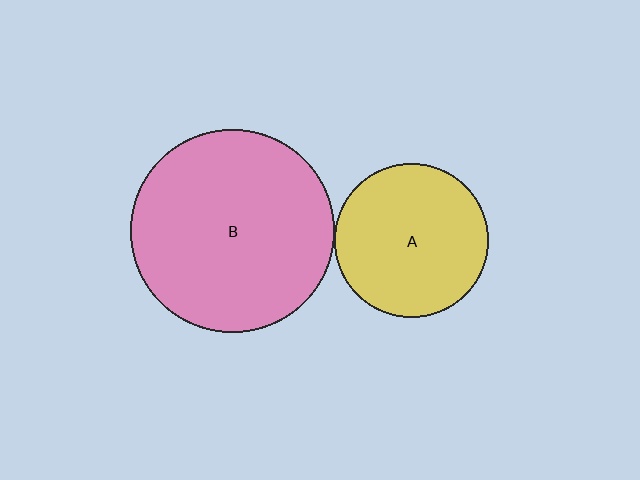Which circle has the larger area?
Circle B (pink).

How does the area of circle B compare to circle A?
Approximately 1.8 times.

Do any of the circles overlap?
No, none of the circles overlap.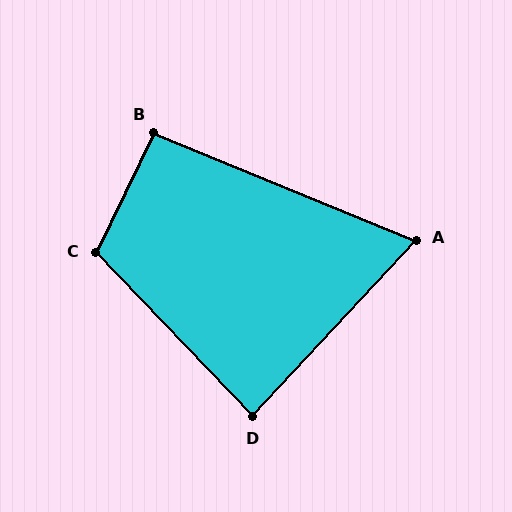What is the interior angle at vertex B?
Approximately 93 degrees (approximately right).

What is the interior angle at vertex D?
Approximately 87 degrees (approximately right).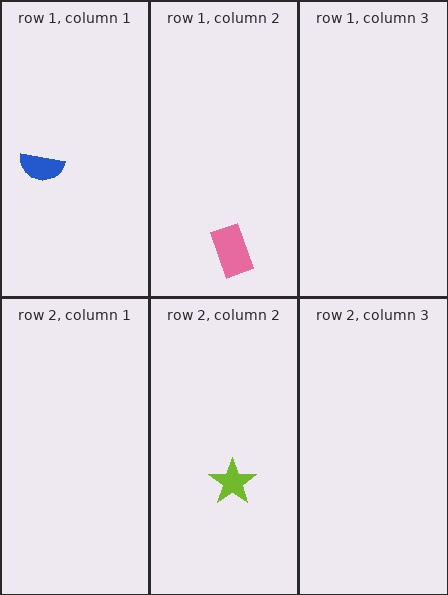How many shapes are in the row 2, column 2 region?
1.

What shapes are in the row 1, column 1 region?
The blue semicircle.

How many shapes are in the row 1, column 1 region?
1.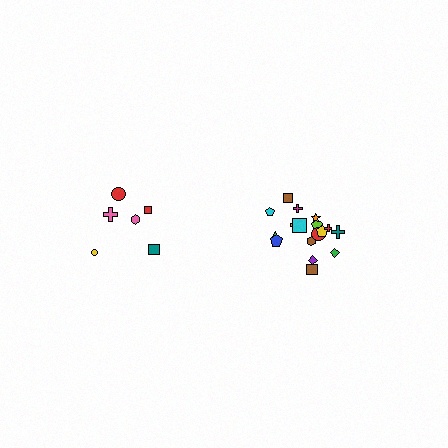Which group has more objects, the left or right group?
The right group.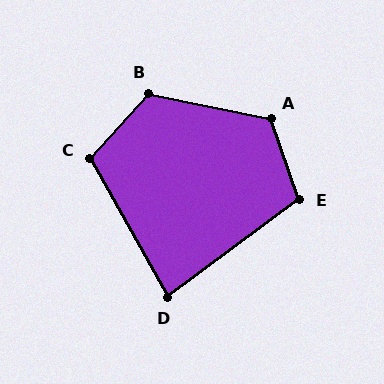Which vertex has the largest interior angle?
A, at approximately 121 degrees.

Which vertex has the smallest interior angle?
D, at approximately 83 degrees.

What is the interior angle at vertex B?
Approximately 121 degrees (obtuse).